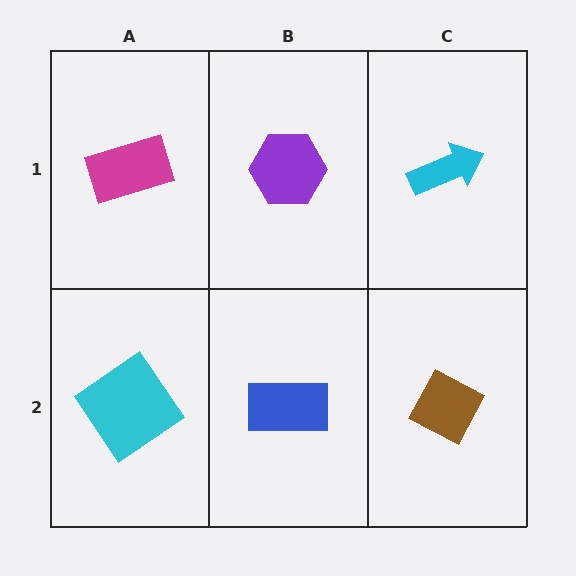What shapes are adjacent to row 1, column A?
A cyan diamond (row 2, column A), a purple hexagon (row 1, column B).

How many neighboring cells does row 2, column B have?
3.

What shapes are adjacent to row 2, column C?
A cyan arrow (row 1, column C), a blue rectangle (row 2, column B).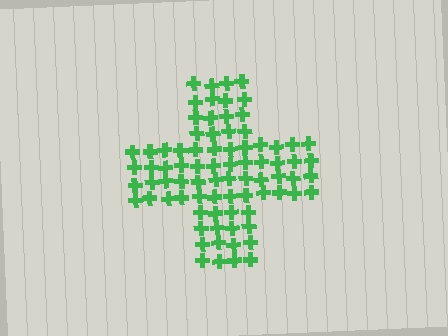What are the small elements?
The small elements are crosses.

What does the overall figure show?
The overall figure shows a cross.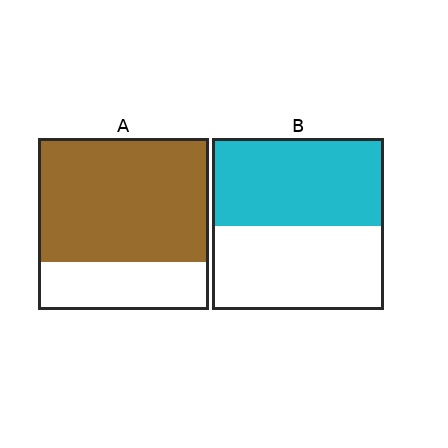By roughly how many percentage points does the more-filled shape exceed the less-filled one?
By roughly 20 percentage points (A over B).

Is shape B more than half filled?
Roughly half.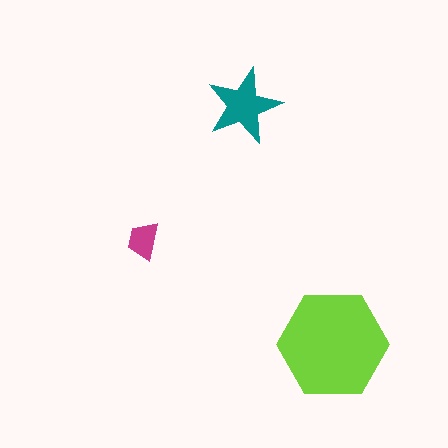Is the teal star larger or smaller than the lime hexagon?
Smaller.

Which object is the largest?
The lime hexagon.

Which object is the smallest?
The magenta trapezoid.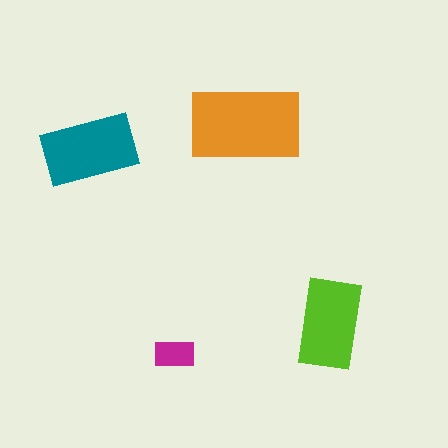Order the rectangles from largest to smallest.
the orange one, the teal one, the lime one, the magenta one.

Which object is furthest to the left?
The teal rectangle is leftmost.